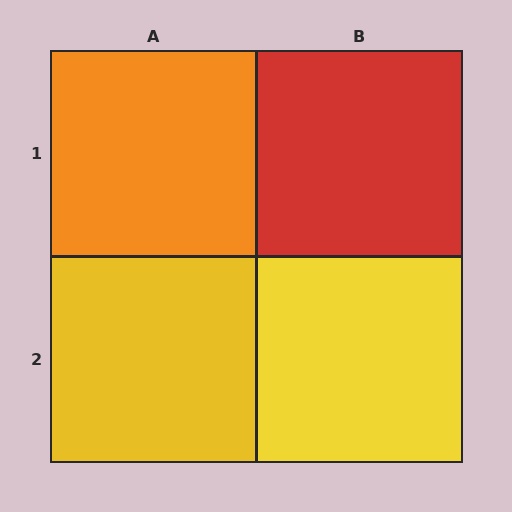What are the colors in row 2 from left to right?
Yellow, yellow.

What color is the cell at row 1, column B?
Red.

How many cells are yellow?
2 cells are yellow.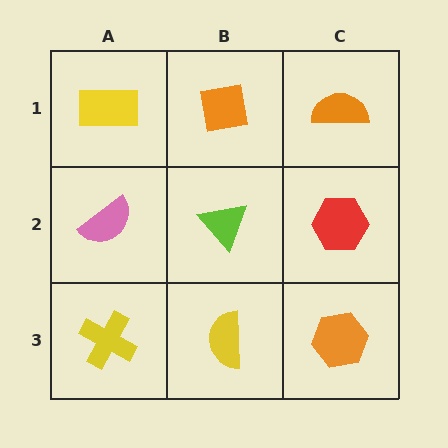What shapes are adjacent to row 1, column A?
A pink semicircle (row 2, column A), an orange square (row 1, column B).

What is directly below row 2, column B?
A yellow semicircle.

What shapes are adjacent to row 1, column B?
A lime triangle (row 2, column B), a yellow rectangle (row 1, column A), an orange semicircle (row 1, column C).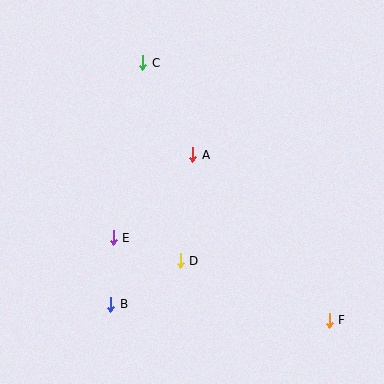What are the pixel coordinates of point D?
Point D is at (180, 261).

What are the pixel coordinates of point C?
Point C is at (143, 63).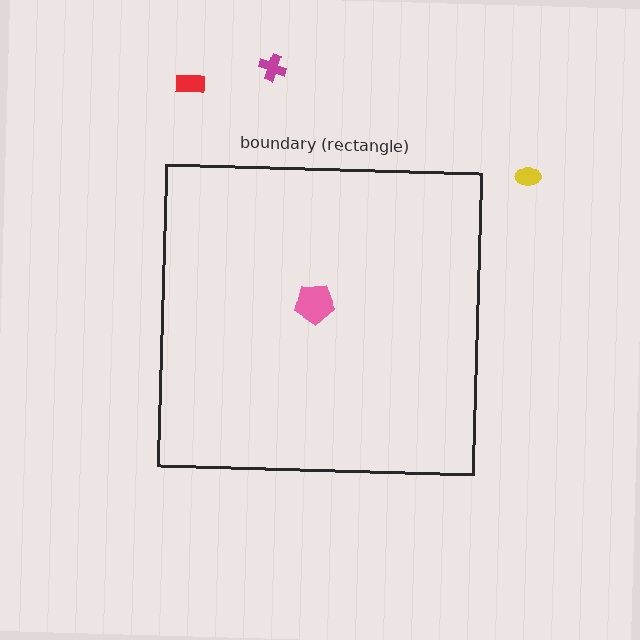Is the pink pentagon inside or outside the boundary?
Inside.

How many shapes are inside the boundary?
1 inside, 3 outside.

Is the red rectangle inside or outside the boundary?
Outside.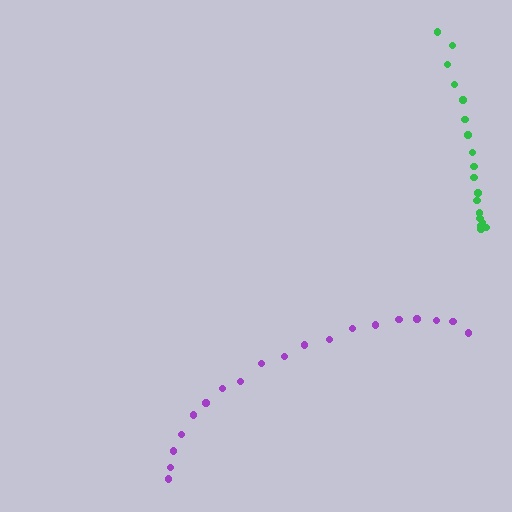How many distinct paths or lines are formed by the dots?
There are 2 distinct paths.